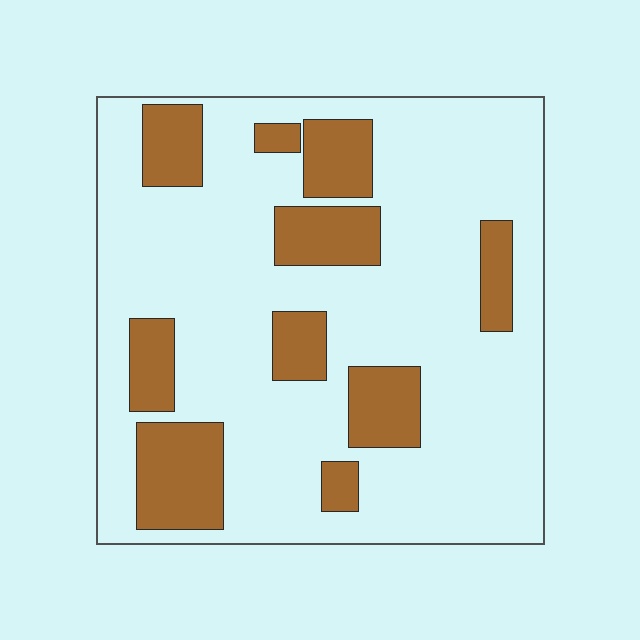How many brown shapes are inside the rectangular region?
10.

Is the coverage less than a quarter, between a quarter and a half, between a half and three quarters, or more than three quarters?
Less than a quarter.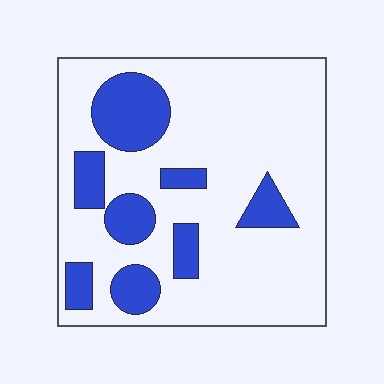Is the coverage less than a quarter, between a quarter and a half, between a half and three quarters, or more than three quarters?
Less than a quarter.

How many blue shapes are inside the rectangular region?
8.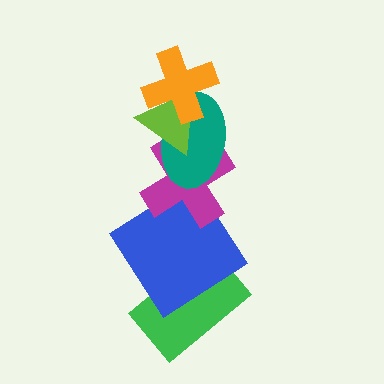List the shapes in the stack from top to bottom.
From top to bottom: the orange cross, the lime triangle, the teal ellipse, the magenta cross, the blue diamond, the green rectangle.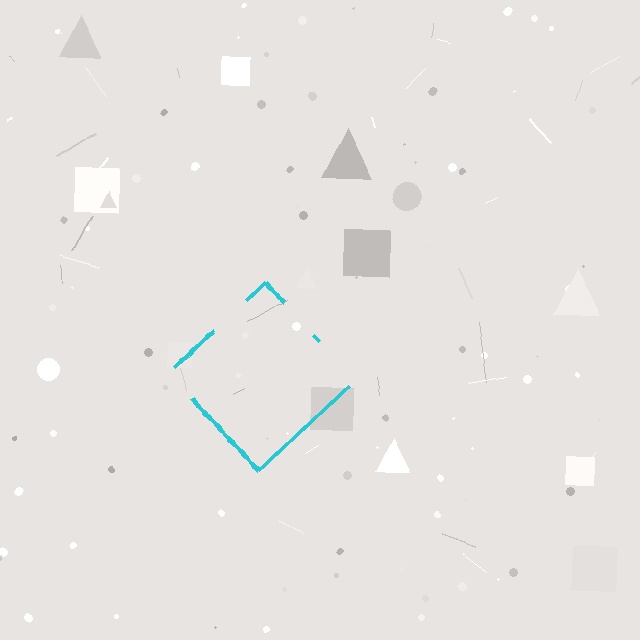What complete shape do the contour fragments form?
The contour fragments form a diamond.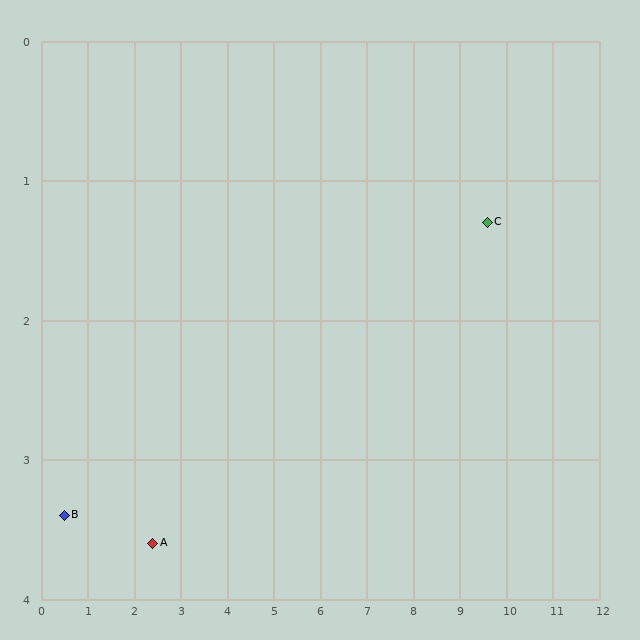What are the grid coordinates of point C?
Point C is at approximately (9.6, 1.3).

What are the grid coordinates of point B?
Point B is at approximately (0.5, 3.4).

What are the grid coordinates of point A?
Point A is at approximately (2.4, 3.6).